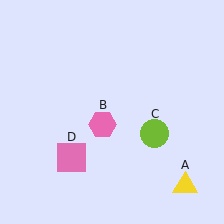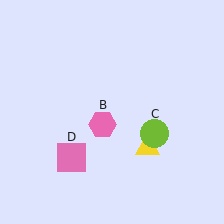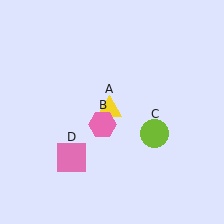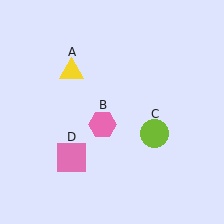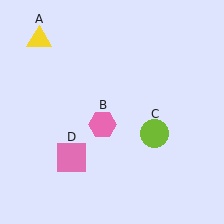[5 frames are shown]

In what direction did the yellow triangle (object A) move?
The yellow triangle (object A) moved up and to the left.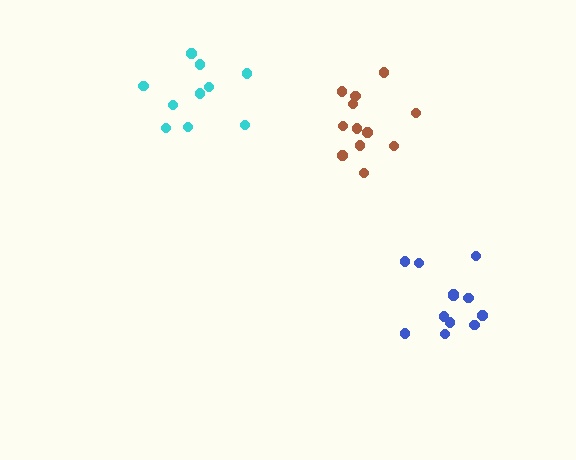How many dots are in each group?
Group 1: 12 dots, Group 2: 12 dots, Group 3: 10 dots (34 total).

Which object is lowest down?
The blue cluster is bottommost.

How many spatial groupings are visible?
There are 3 spatial groupings.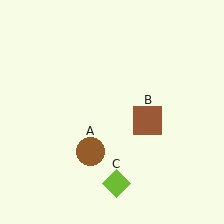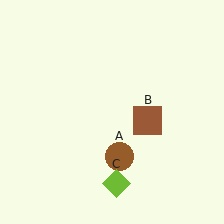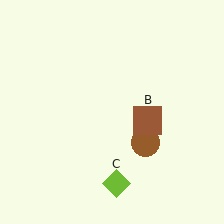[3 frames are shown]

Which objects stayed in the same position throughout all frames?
Brown square (object B) and lime diamond (object C) remained stationary.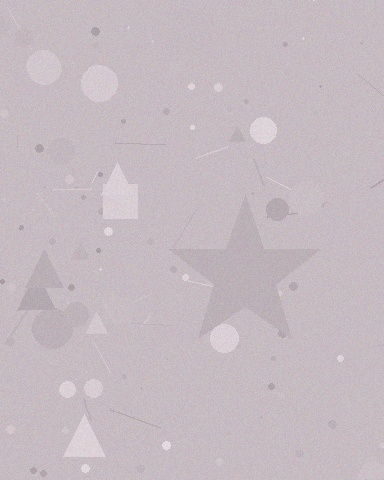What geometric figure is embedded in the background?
A star is embedded in the background.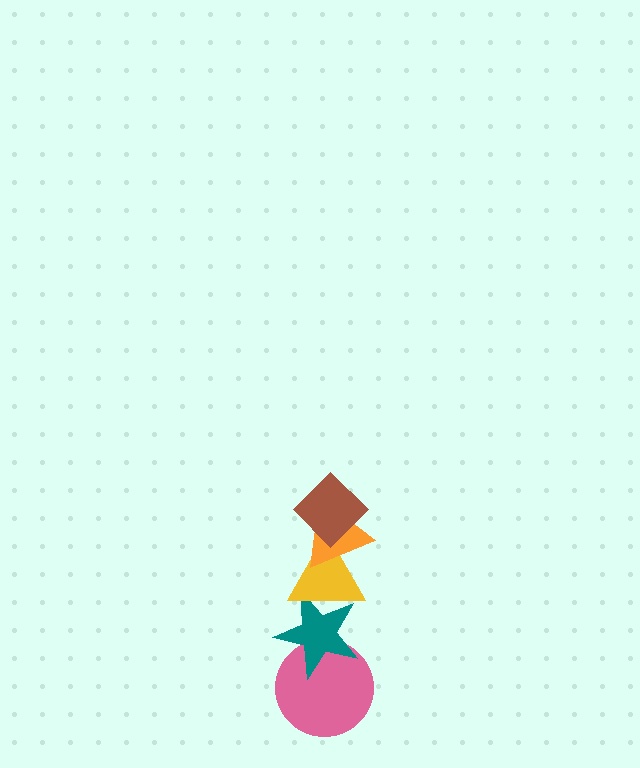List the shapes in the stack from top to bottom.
From top to bottom: the brown diamond, the orange triangle, the yellow triangle, the teal star, the pink circle.